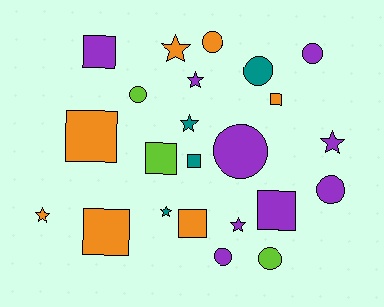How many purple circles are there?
There are 4 purple circles.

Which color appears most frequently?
Purple, with 9 objects.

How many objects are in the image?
There are 23 objects.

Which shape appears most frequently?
Square, with 8 objects.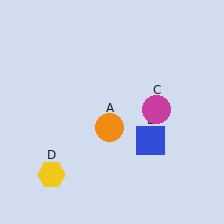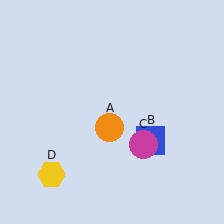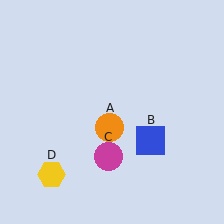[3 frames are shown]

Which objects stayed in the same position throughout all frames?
Orange circle (object A) and blue square (object B) and yellow hexagon (object D) remained stationary.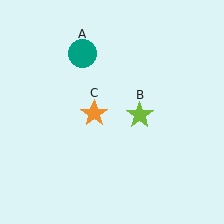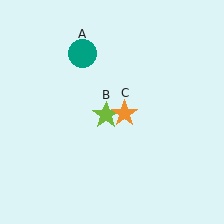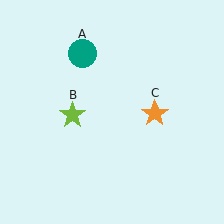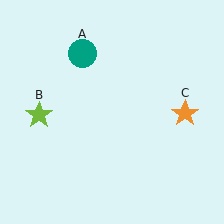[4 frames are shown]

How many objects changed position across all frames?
2 objects changed position: lime star (object B), orange star (object C).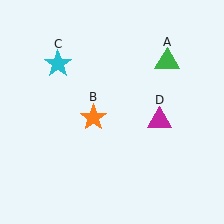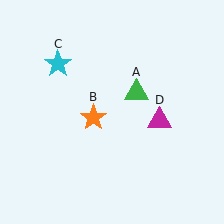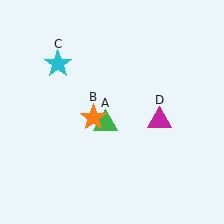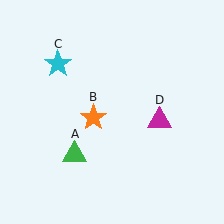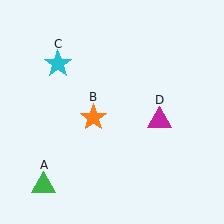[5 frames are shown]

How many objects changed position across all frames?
1 object changed position: green triangle (object A).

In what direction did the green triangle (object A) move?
The green triangle (object A) moved down and to the left.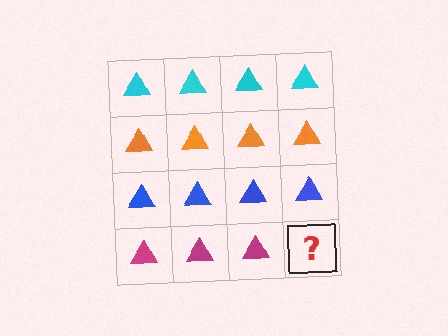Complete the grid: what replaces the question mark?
The question mark should be replaced with a magenta triangle.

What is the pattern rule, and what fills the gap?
The rule is that each row has a consistent color. The gap should be filled with a magenta triangle.